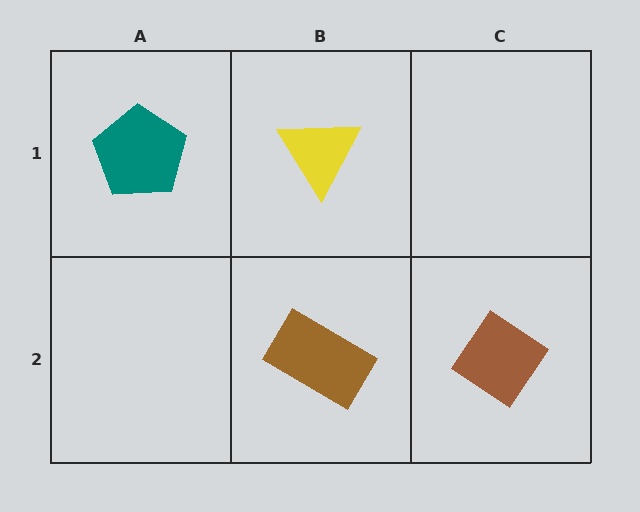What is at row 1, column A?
A teal pentagon.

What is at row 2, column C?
A brown diamond.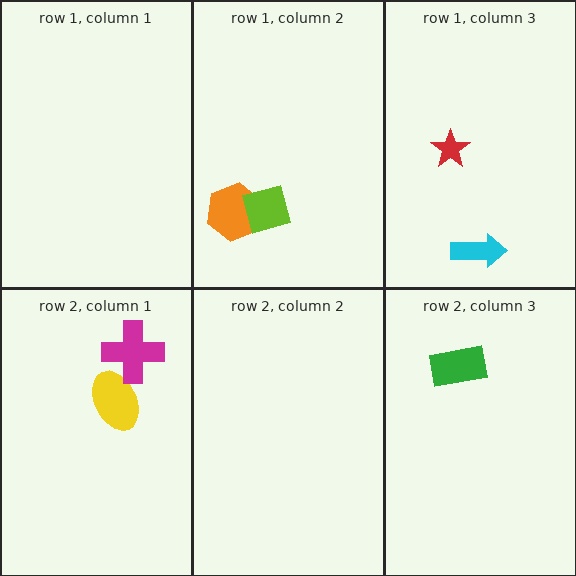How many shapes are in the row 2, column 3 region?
1.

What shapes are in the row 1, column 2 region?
The orange hexagon, the lime diamond.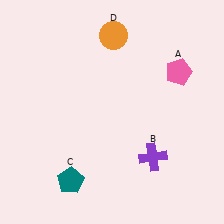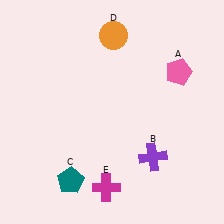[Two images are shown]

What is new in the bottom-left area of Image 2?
A magenta cross (E) was added in the bottom-left area of Image 2.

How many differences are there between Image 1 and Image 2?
There is 1 difference between the two images.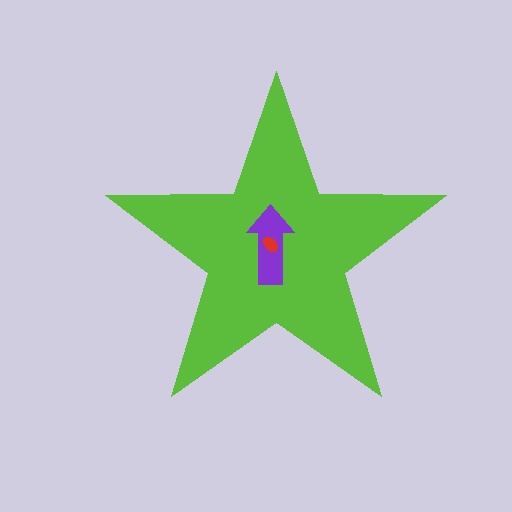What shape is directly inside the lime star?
The purple arrow.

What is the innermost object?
The red ellipse.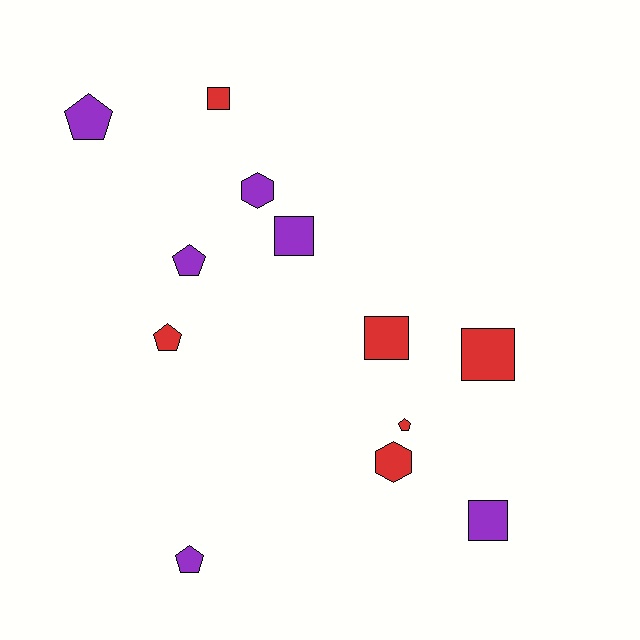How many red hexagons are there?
There is 1 red hexagon.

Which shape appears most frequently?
Pentagon, with 5 objects.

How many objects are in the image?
There are 12 objects.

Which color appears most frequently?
Purple, with 6 objects.